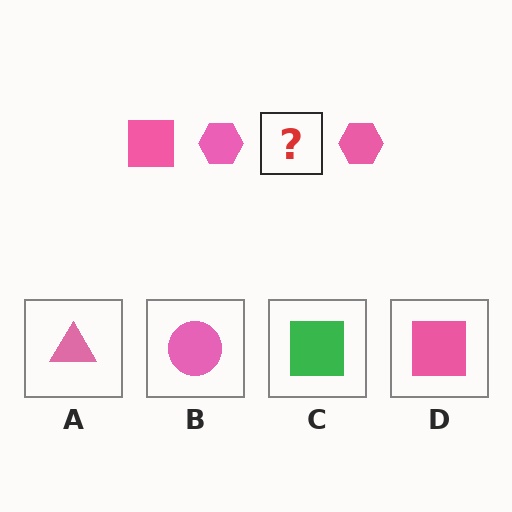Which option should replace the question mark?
Option D.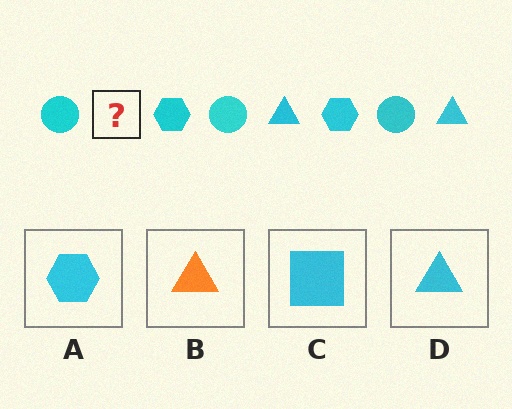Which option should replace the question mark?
Option D.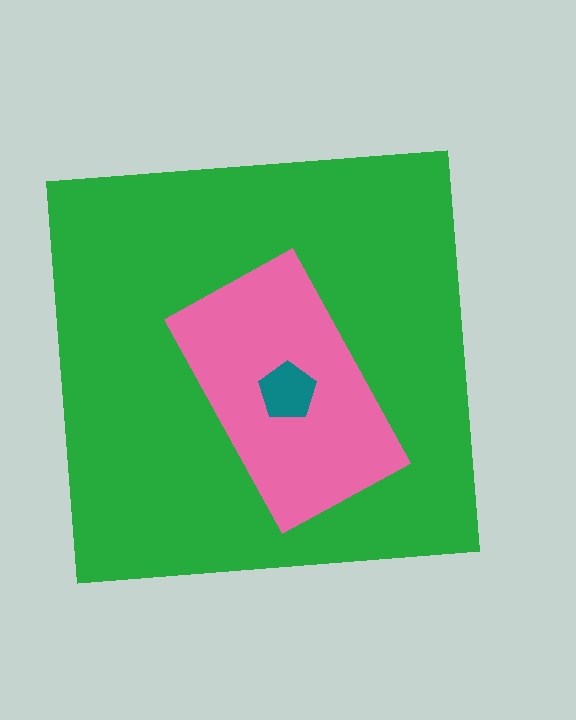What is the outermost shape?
The green square.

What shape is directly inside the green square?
The pink rectangle.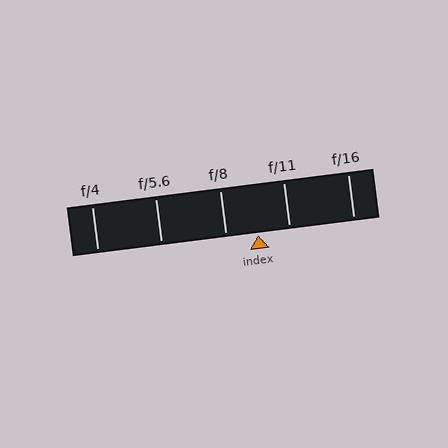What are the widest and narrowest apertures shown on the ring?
The widest aperture shown is f/4 and the narrowest is f/16.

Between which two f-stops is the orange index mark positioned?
The index mark is between f/8 and f/11.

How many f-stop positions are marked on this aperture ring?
There are 5 f-stop positions marked.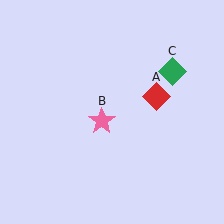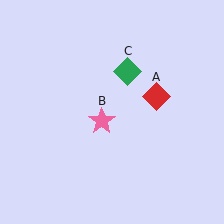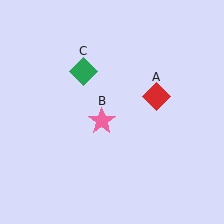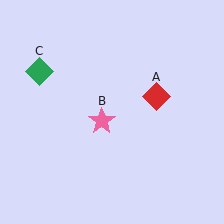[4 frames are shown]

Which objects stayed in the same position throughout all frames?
Red diamond (object A) and pink star (object B) remained stationary.